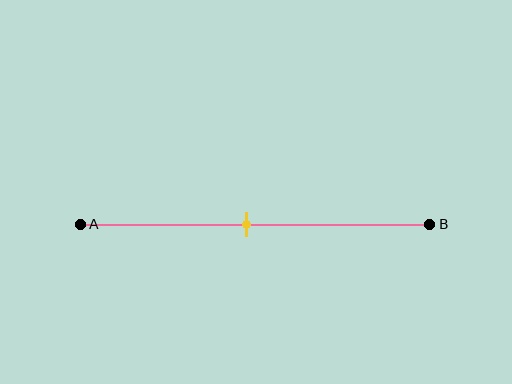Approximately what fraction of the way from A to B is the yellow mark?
The yellow mark is approximately 45% of the way from A to B.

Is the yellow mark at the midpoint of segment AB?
Yes, the mark is approximately at the midpoint.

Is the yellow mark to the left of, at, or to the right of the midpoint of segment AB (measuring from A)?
The yellow mark is approximately at the midpoint of segment AB.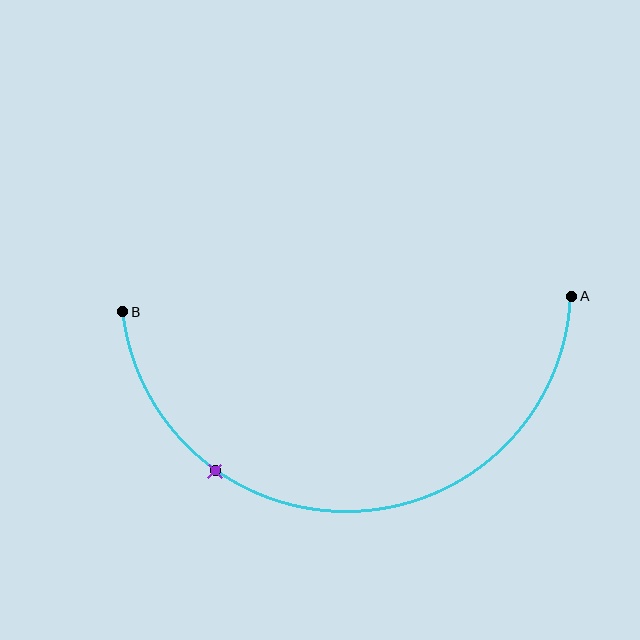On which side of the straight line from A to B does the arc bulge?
The arc bulges below the straight line connecting A and B.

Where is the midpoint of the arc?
The arc midpoint is the point on the curve farthest from the straight line joining A and B. It sits below that line.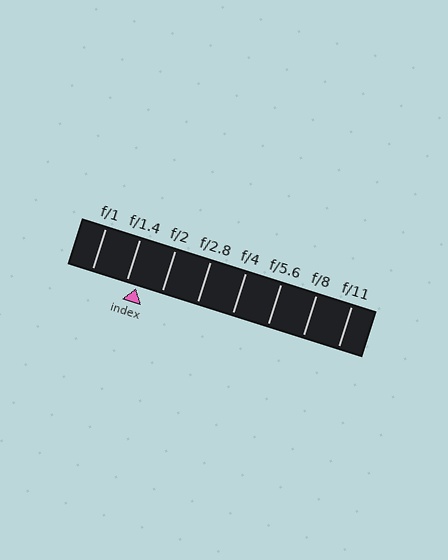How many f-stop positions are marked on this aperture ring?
There are 8 f-stop positions marked.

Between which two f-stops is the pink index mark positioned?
The index mark is between f/1.4 and f/2.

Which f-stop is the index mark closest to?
The index mark is closest to f/1.4.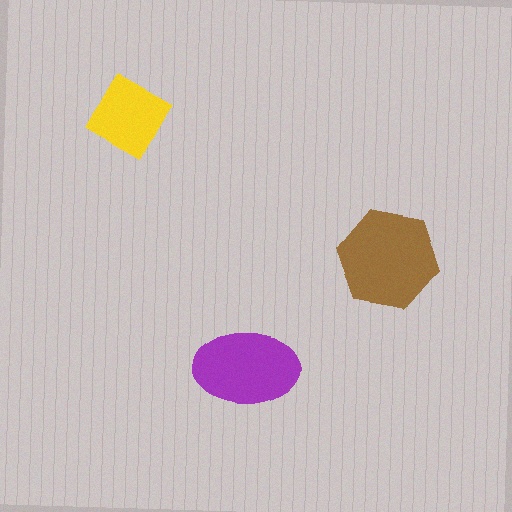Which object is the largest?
The brown hexagon.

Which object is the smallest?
The yellow diamond.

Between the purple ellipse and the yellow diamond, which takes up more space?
The purple ellipse.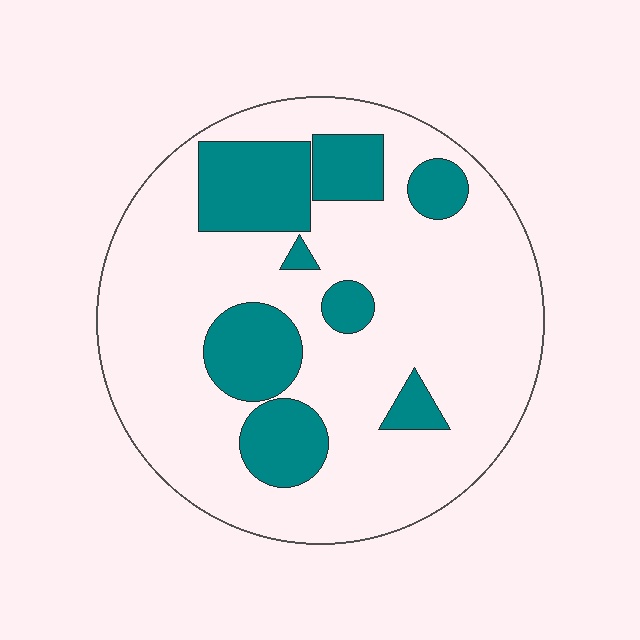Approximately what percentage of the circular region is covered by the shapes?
Approximately 25%.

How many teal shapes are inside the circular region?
8.